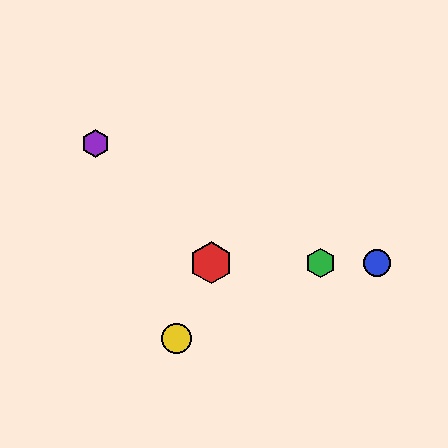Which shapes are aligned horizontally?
The red hexagon, the blue circle, the green hexagon are aligned horizontally.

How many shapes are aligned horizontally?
3 shapes (the red hexagon, the blue circle, the green hexagon) are aligned horizontally.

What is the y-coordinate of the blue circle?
The blue circle is at y≈263.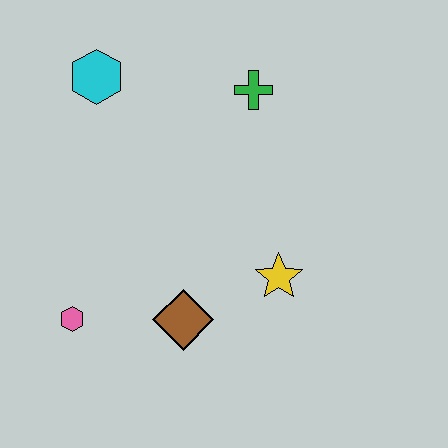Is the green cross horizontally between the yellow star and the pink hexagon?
Yes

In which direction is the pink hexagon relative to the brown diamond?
The pink hexagon is to the left of the brown diamond.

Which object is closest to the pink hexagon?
The brown diamond is closest to the pink hexagon.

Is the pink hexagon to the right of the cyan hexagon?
No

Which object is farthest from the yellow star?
The cyan hexagon is farthest from the yellow star.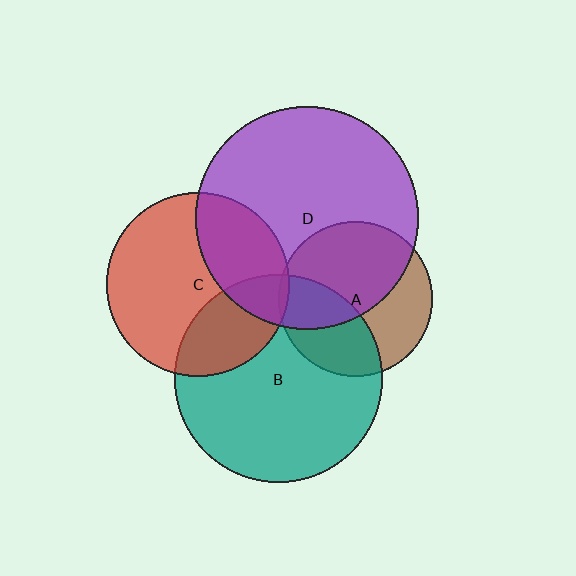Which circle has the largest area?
Circle D (purple).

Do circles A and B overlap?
Yes.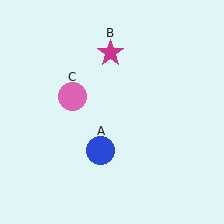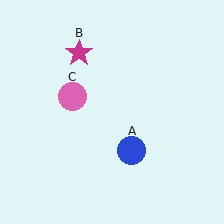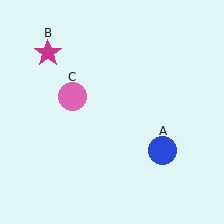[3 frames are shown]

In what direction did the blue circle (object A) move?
The blue circle (object A) moved right.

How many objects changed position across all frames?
2 objects changed position: blue circle (object A), magenta star (object B).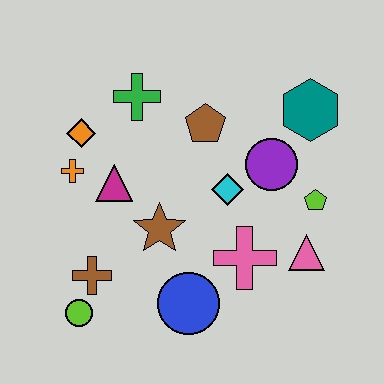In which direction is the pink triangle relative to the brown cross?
The pink triangle is to the right of the brown cross.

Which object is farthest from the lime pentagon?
The lime circle is farthest from the lime pentagon.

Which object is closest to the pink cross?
The pink triangle is closest to the pink cross.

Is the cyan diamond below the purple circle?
Yes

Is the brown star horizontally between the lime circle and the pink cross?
Yes